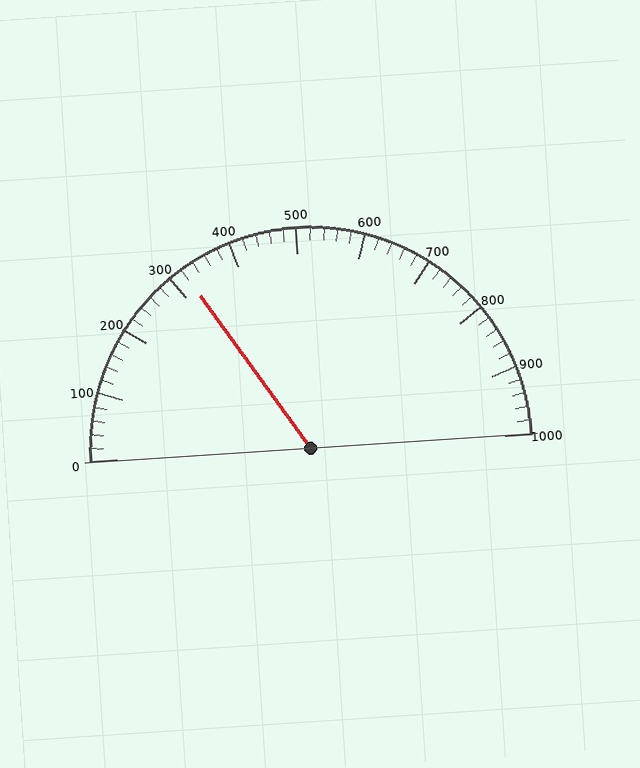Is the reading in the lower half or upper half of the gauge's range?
The reading is in the lower half of the range (0 to 1000).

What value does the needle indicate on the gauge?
The needle indicates approximately 320.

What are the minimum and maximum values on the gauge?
The gauge ranges from 0 to 1000.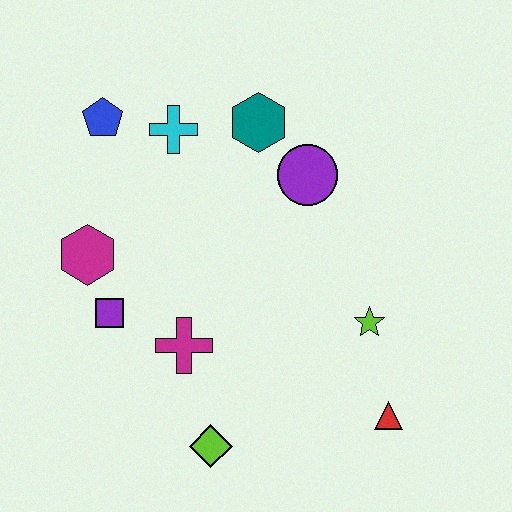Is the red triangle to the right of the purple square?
Yes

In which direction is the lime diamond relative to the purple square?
The lime diamond is below the purple square.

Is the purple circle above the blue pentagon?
No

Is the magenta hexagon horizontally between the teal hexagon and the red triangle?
No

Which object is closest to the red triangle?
The lime star is closest to the red triangle.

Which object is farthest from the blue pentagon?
The red triangle is farthest from the blue pentagon.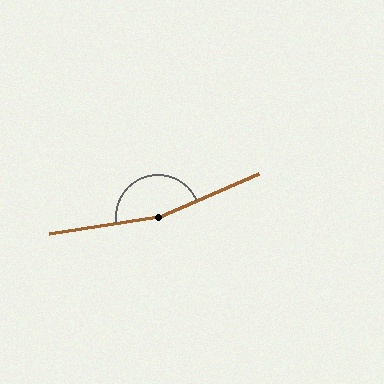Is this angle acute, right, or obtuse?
It is obtuse.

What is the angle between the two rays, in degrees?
Approximately 165 degrees.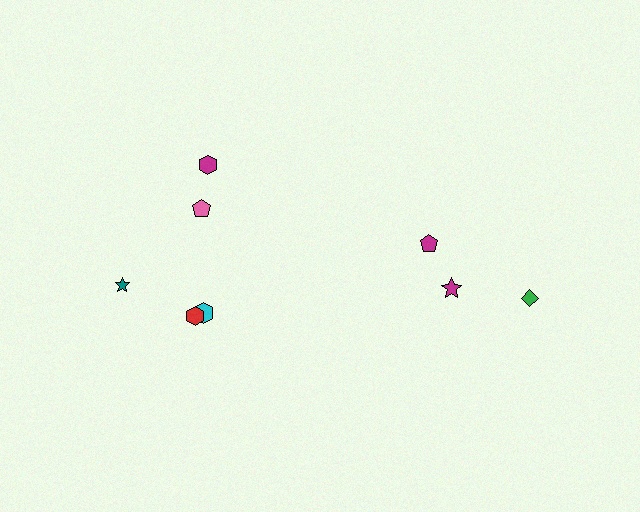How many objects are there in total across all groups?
There are 8 objects.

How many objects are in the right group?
There are 3 objects.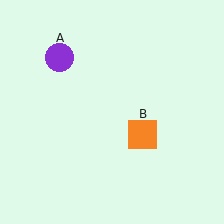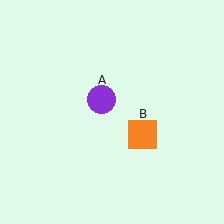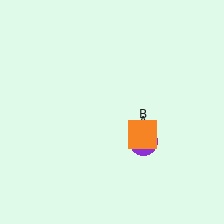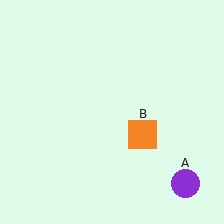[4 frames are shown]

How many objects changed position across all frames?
1 object changed position: purple circle (object A).